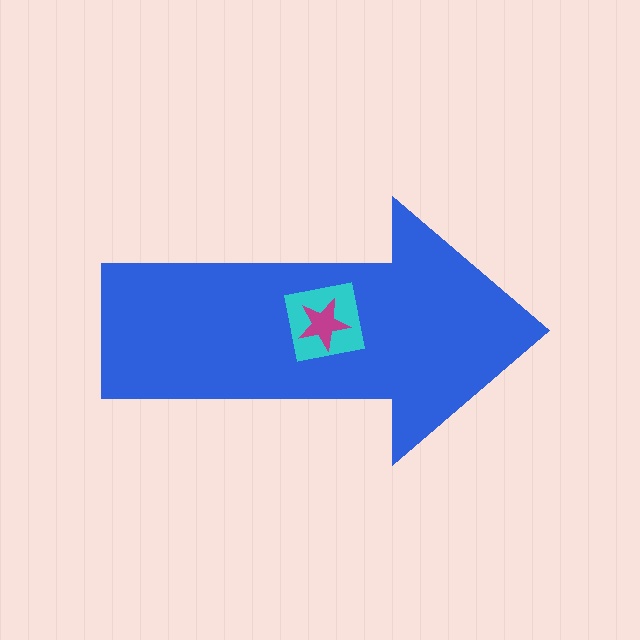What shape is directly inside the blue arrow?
The cyan square.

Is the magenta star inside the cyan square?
Yes.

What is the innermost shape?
The magenta star.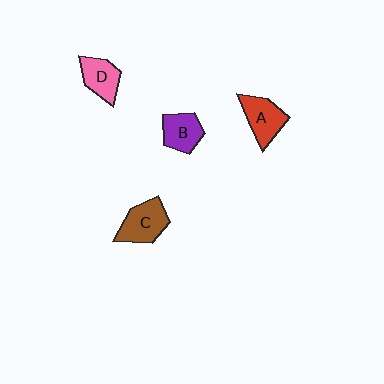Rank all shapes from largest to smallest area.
From largest to smallest: C (brown), A (red), B (purple), D (pink).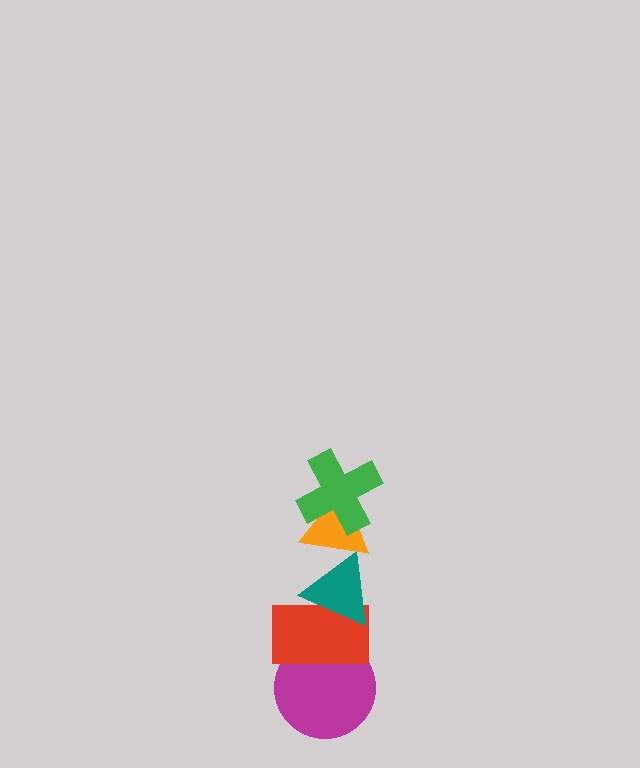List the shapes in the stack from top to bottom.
From top to bottom: the green cross, the orange triangle, the teal triangle, the red rectangle, the magenta circle.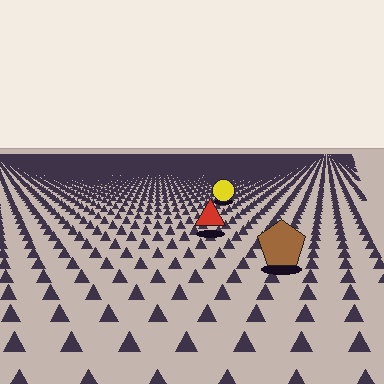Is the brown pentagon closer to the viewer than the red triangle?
Yes. The brown pentagon is closer — you can tell from the texture gradient: the ground texture is coarser near it.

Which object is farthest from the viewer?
The yellow circle is farthest from the viewer. It appears smaller and the ground texture around it is denser.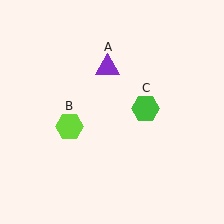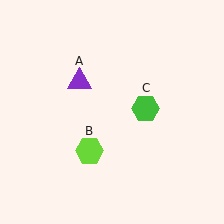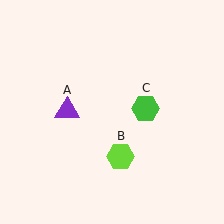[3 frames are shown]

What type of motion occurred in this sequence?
The purple triangle (object A), lime hexagon (object B) rotated counterclockwise around the center of the scene.